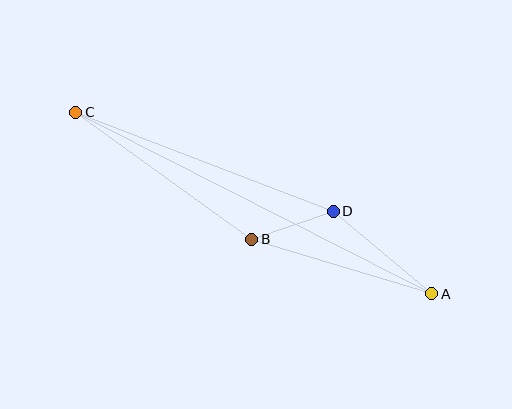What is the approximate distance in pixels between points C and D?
The distance between C and D is approximately 276 pixels.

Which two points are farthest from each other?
Points A and C are farthest from each other.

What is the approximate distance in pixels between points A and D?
The distance between A and D is approximately 129 pixels.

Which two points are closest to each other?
Points B and D are closest to each other.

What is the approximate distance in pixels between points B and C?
The distance between B and C is approximately 217 pixels.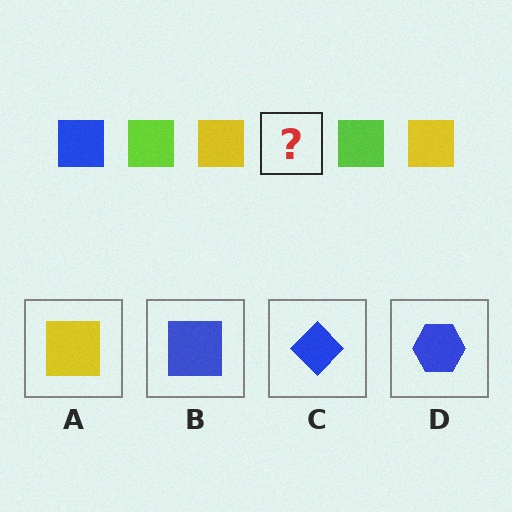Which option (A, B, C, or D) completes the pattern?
B.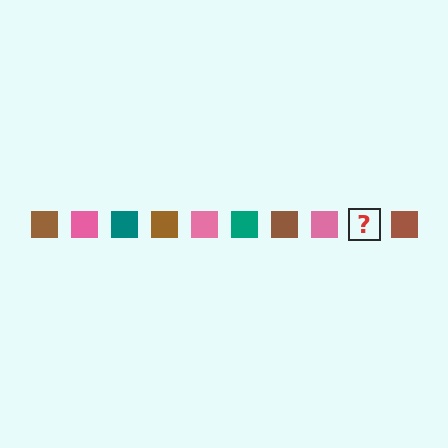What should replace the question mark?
The question mark should be replaced with a teal square.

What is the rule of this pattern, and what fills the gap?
The rule is that the pattern cycles through brown, pink, teal squares. The gap should be filled with a teal square.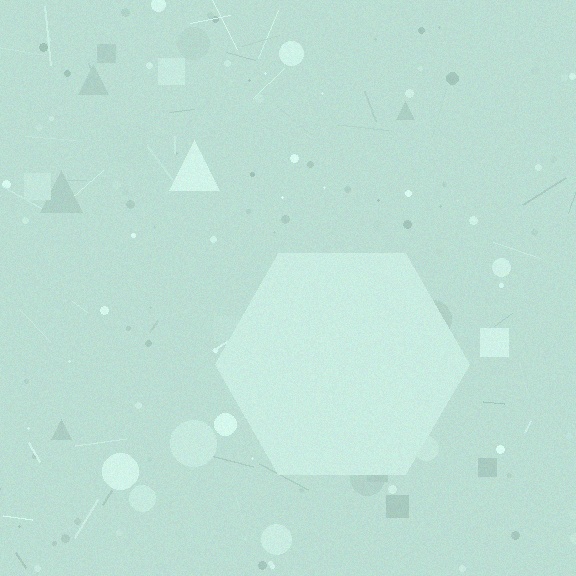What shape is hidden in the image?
A hexagon is hidden in the image.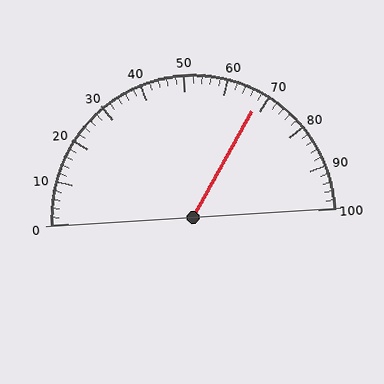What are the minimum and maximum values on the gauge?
The gauge ranges from 0 to 100.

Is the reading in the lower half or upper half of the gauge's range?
The reading is in the upper half of the range (0 to 100).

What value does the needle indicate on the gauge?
The needle indicates approximately 68.